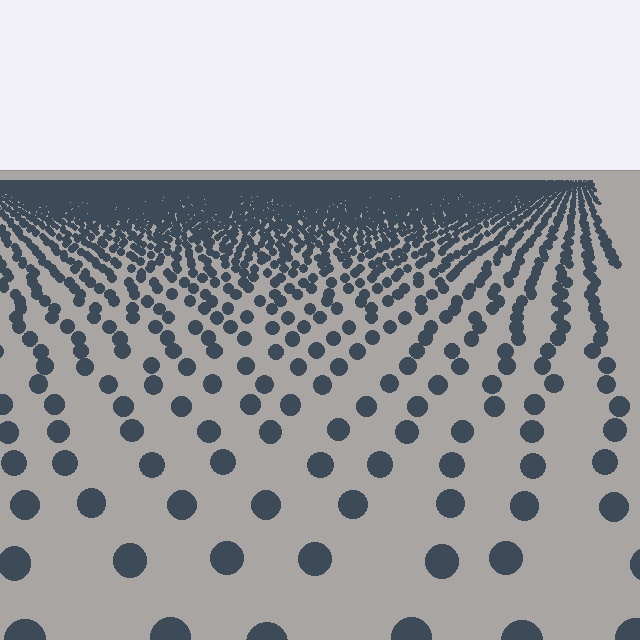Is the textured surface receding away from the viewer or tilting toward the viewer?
The surface is receding away from the viewer. Texture elements get smaller and denser toward the top.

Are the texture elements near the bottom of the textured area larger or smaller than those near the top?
Larger. Near the bottom, elements are closer to the viewer and appear at a bigger on-screen size.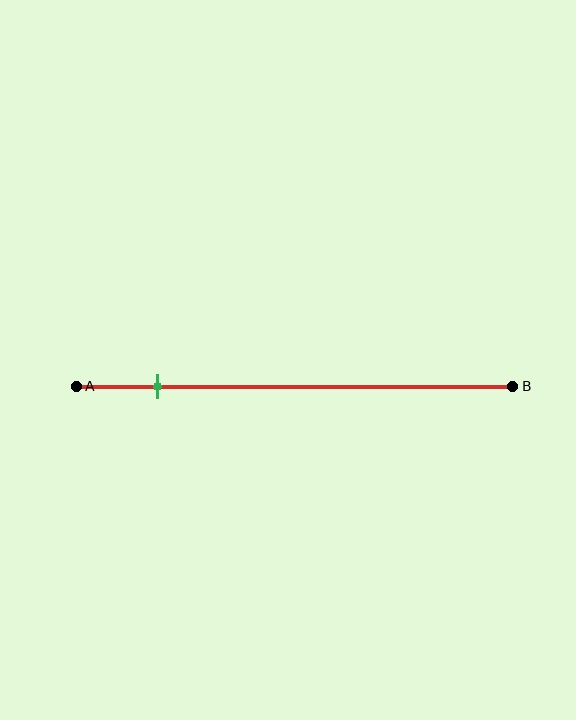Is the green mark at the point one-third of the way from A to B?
No, the mark is at about 20% from A, not at the 33% one-third point.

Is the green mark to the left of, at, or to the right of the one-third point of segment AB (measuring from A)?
The green mark is to the left of the one-third point of segment AB.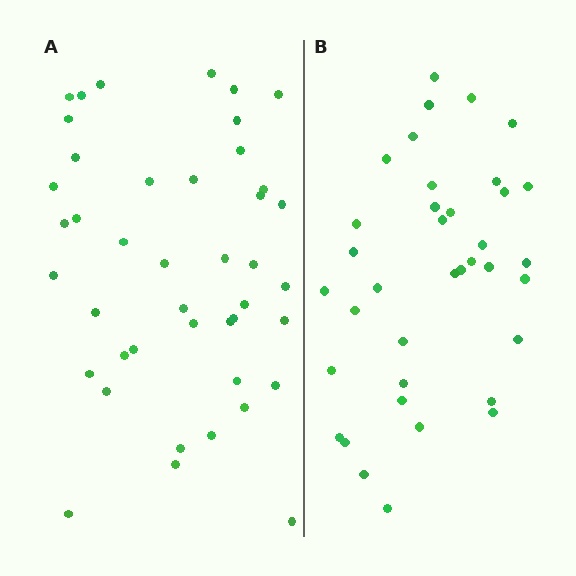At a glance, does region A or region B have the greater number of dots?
Region A (the left region) has more dots.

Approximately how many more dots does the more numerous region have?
Region A has about 6 more dots than region B.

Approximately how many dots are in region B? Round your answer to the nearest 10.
About 40 dots. (The exact count is 37, which rounds to 40.)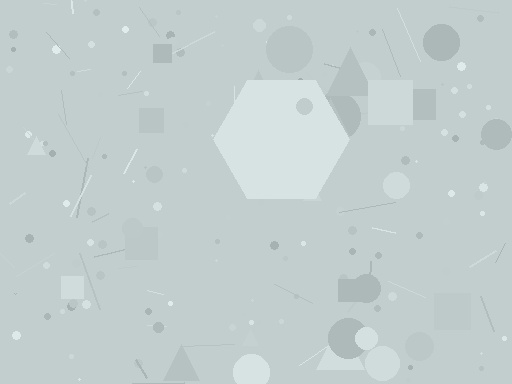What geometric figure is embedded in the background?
A hexagon is embedded in the background.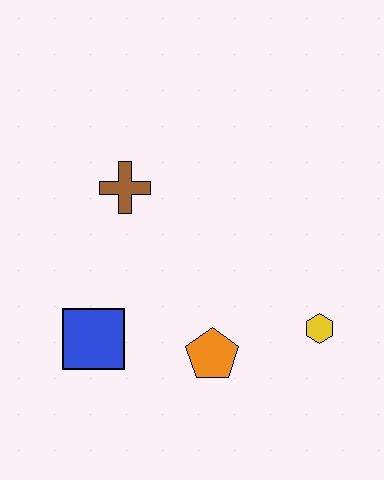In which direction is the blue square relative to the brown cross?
The blue square is below the brown cross.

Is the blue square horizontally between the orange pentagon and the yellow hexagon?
No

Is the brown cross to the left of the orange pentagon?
Yes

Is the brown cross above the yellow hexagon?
Yes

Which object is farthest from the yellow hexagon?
The brown cross is farthest from the yellow hexagon.